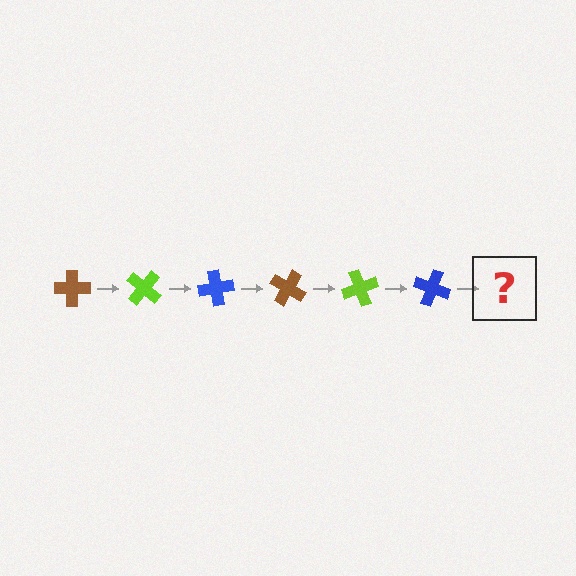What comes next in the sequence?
The next element should be a brown cross, rotated 240 degrees from the start.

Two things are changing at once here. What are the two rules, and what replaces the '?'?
The two rules are that it rotates 40 degrees each step and the color cycles through brown, lime, and blue. The '?' should be a brown cross, rotated 240 degrees from the start.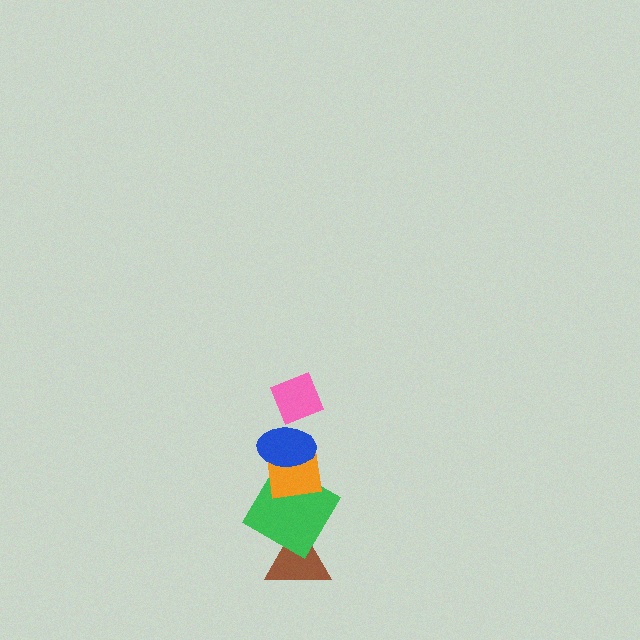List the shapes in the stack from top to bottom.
From top to bottom: the pink diamond, the blue ellipse, the orange square, the green diamond, the brown triangle.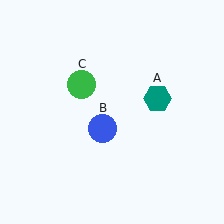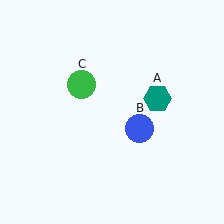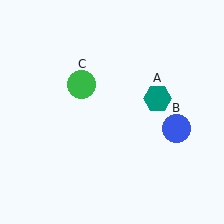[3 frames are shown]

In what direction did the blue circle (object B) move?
The blue circle (object B) moved right.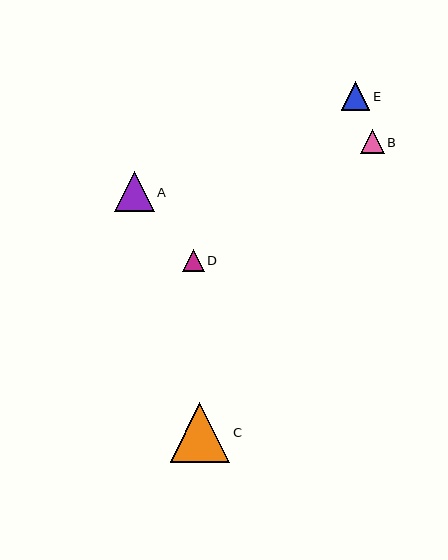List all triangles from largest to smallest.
From largest to smallest: C, A, E, B, D.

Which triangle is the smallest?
Triangle D is the smallest with a size of approximately 22 pixels.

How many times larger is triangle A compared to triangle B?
Triangle A is approximately 1.7 times the size of triangle B.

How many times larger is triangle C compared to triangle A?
Triangle C is approximately 1.5 times the size of triangle A.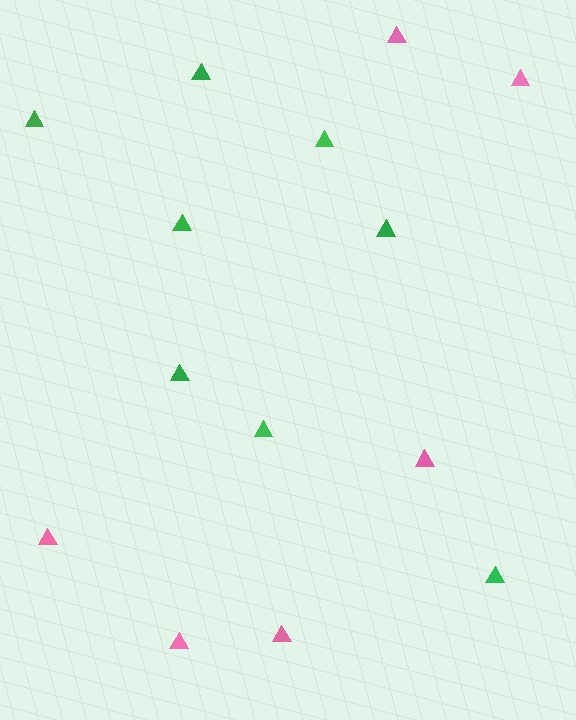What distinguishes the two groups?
There are 2 groups: one group of pink triangles (6) and one group of green triangles (8).